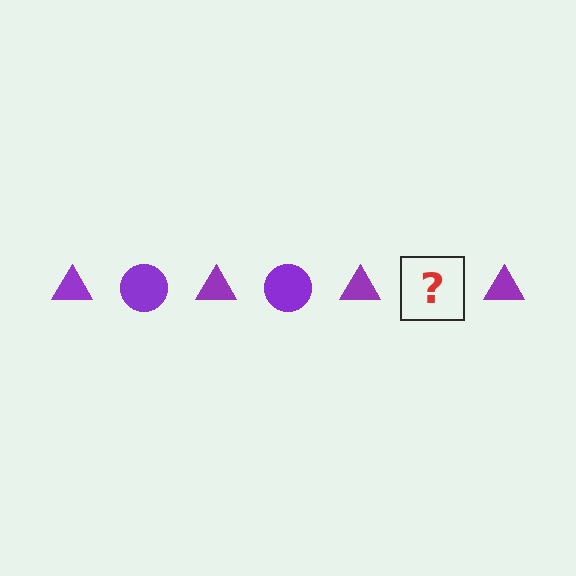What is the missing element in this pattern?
The missing element is a purple circle.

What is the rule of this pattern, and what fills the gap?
The rule is that the pattern cycles through triangle, circle shapes in purple. The gap should be filled with a purple circle.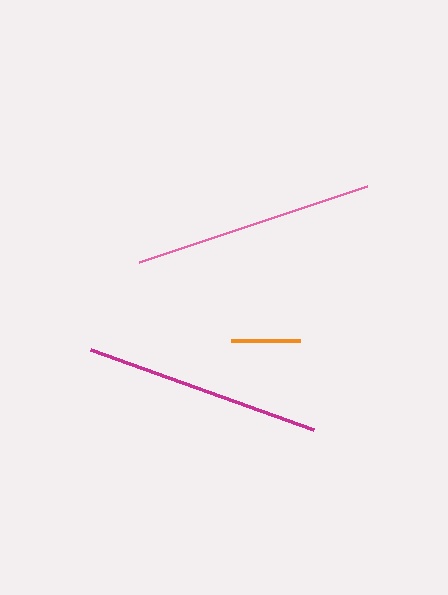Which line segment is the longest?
The pink line is the longest at approximately 240 pixels.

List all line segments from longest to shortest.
From longest to shortest: pink, magenta, orange.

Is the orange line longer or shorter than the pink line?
The pink line is longer than the orange line.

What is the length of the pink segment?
The pink segment is approximately 240 pixels long.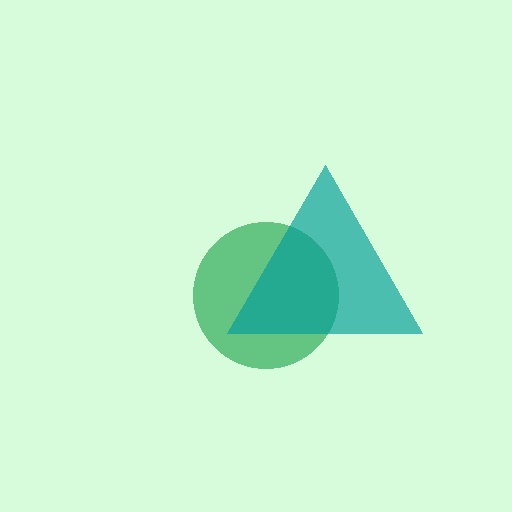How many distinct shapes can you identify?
There are 2 distinct shapes: a green circle, a teal triangle.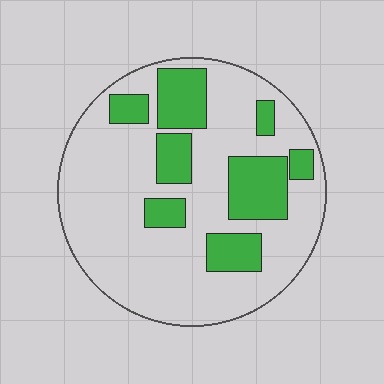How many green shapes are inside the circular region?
8.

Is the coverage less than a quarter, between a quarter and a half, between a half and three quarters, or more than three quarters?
Between a quarter and a half.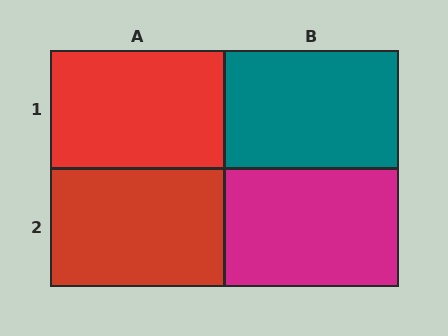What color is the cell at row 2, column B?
Magenta.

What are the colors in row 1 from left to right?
Red, teal.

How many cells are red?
2 cells are red.